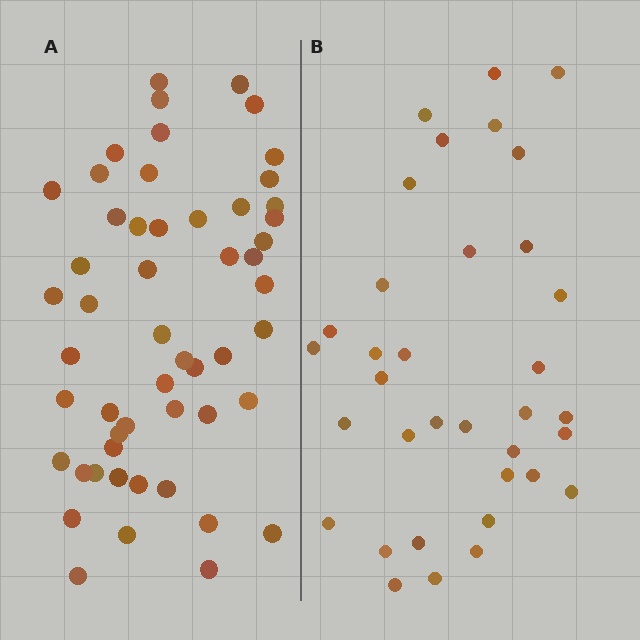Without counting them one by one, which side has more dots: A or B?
Region A (the left region) has more dots.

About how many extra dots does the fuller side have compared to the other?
Region A has approximately 20 more dots than region B.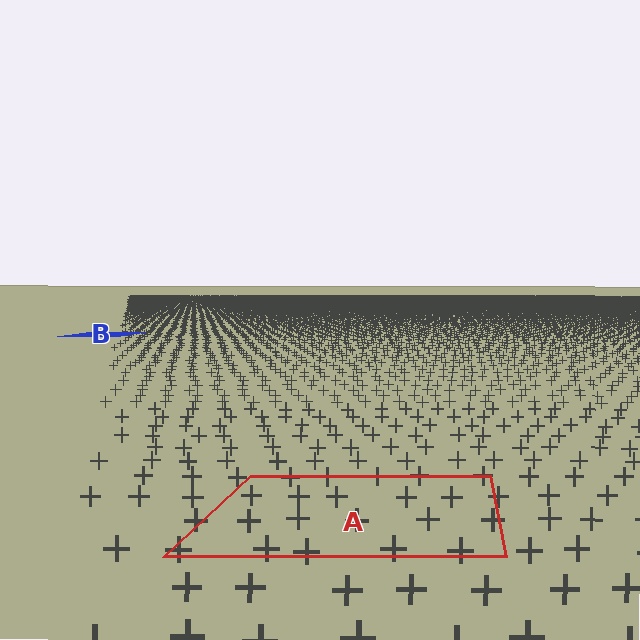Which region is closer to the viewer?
Region A is closer. The texture elements there are larger and more spread out.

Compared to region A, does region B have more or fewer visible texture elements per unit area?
Region B has more texture elements per unit area — they are packed more densely because it is farther away.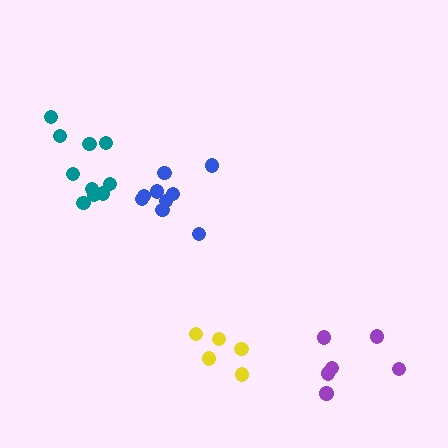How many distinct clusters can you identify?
There are 4 distinct clusters.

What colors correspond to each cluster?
The clusters are colored: blue, yellow, purple, teal.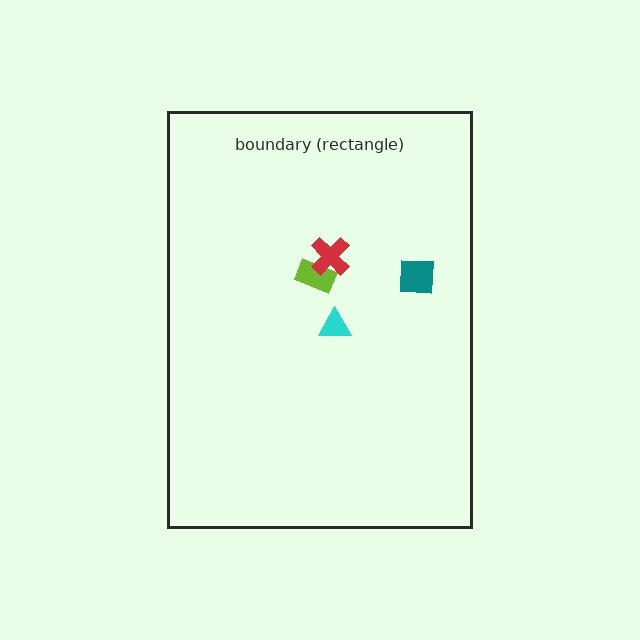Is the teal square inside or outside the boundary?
Inside.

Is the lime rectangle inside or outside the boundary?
Inside.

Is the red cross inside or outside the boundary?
Inside.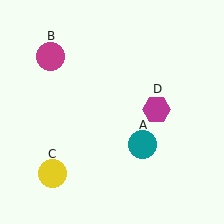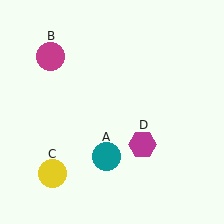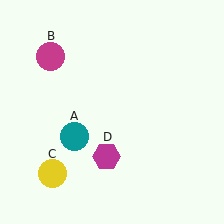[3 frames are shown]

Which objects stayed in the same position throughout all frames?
Magenta circle (object B) and yellow circle (object C) remained stationary.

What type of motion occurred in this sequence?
The teal circle (object A), magenta hexagon (object D) rotated clockwise around the center of the scene.